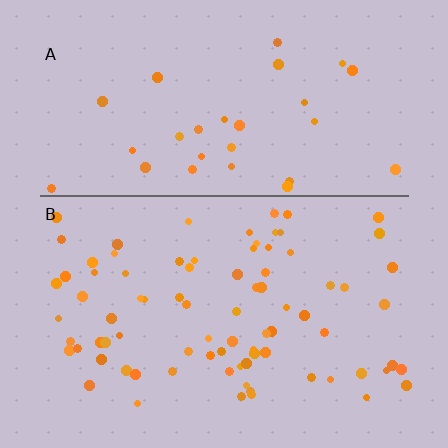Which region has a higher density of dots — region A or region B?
B (the bottom).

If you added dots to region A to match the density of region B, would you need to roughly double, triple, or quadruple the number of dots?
Approximately triple.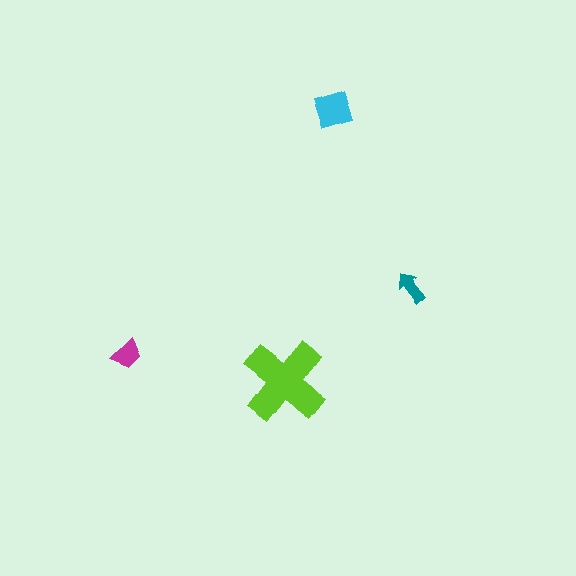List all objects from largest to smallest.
The lime cross, the cyan diamond, the magenta trapezoid, the teal arrow.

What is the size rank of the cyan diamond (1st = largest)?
2nd.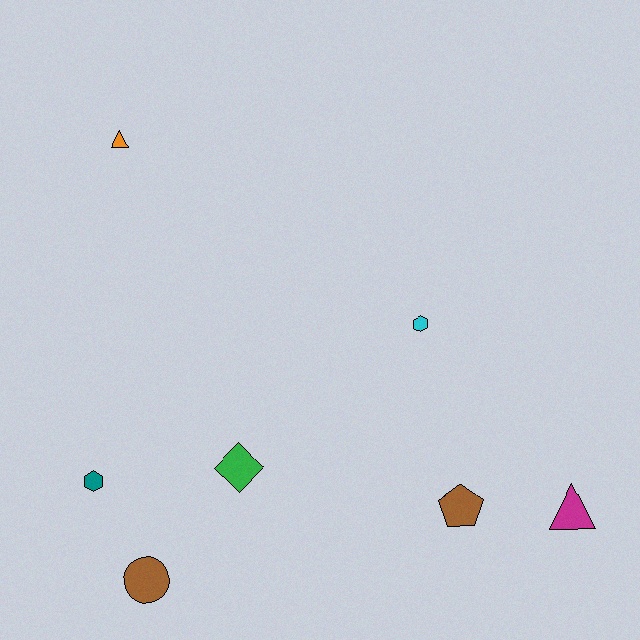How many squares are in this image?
There are no squares.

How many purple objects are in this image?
There are no purple objects.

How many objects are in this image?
There are 7 objects.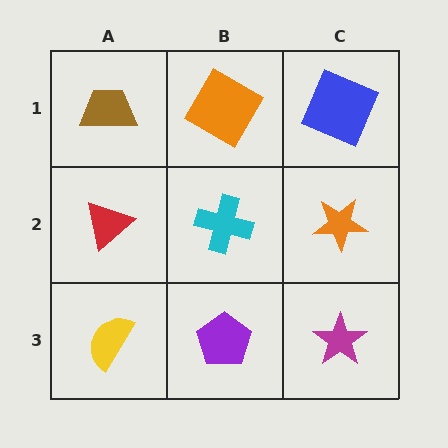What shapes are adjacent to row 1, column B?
A cyan cross (row 2, column B), a brown trapezoid (row 1, column A), a blue square (row 1, column C).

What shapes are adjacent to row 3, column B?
A cyan cross (row 2, column B), a yellow semicircle (row 3, column A), a magenta star (row 3, column C).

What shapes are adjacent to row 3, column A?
A red triangle (row 2, column A), a purple pentagon (row 3, column B).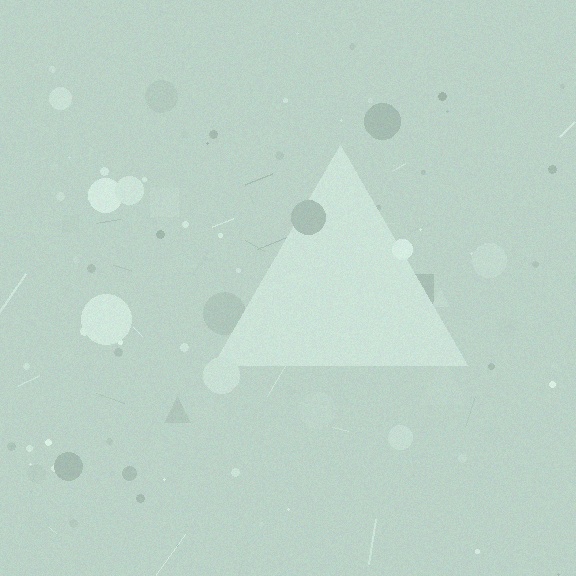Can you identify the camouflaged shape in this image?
The camouflaged shape is a triangle.